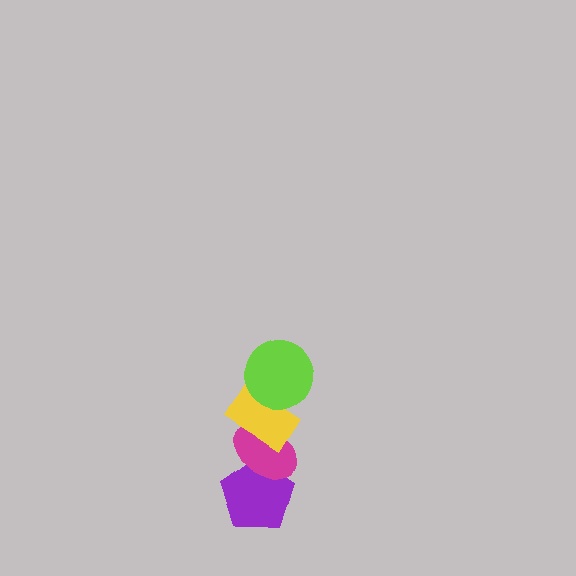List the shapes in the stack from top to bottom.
From top to bottom: the lime circle, the yellow rectangle, the magenta ellipse, the purple pentagon.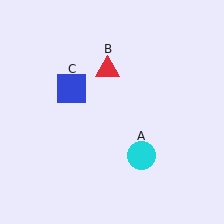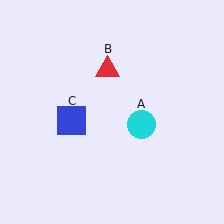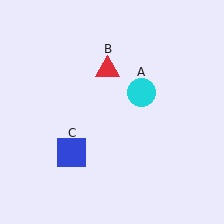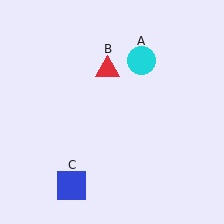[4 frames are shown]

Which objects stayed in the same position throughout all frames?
Red triangle (object B) remained stationary.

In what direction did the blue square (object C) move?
The blue square (object C) moved down.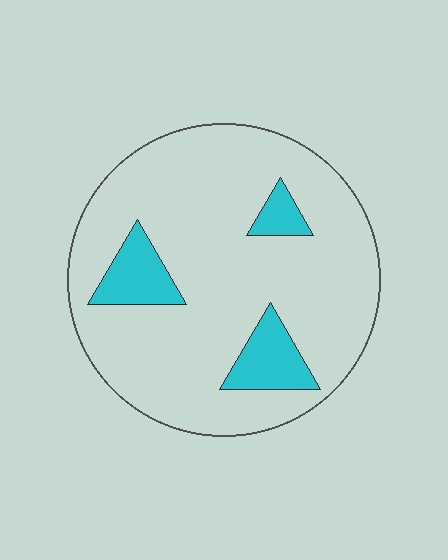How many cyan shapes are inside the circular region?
3.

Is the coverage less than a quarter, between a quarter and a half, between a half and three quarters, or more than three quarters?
Less than a quarter.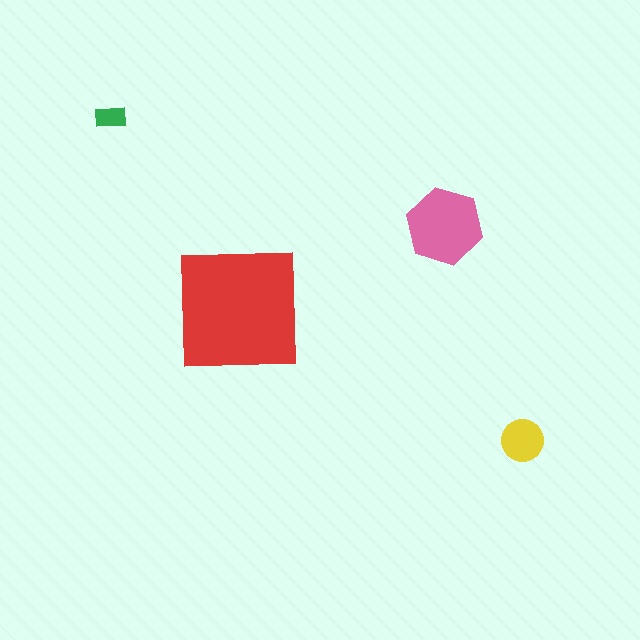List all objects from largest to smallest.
The red square, the pink hexagon, the yellow circle, the green rectangle.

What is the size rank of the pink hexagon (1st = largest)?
2nd.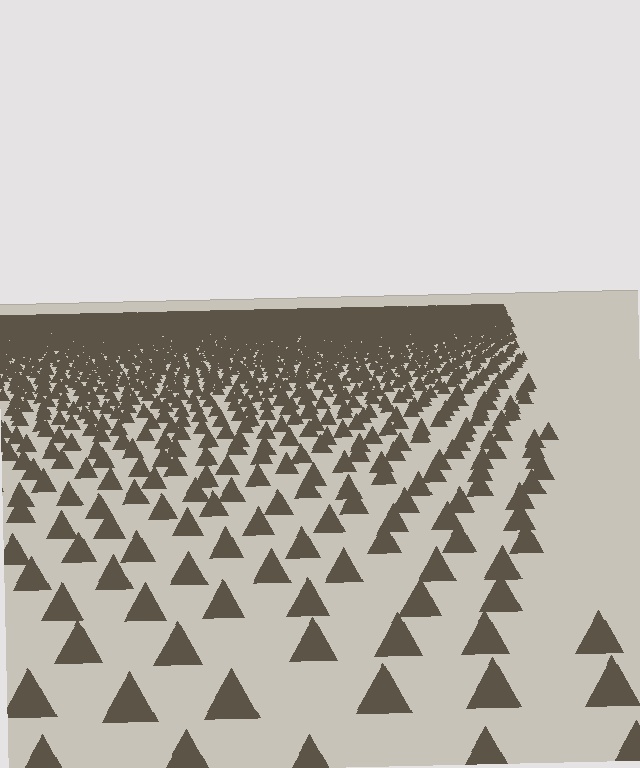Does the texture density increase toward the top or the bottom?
Density increases toward the top.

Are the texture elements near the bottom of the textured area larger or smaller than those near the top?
Larger. Near the bottom, elements are closer to the viewer and appear at a bigger on-screen size.